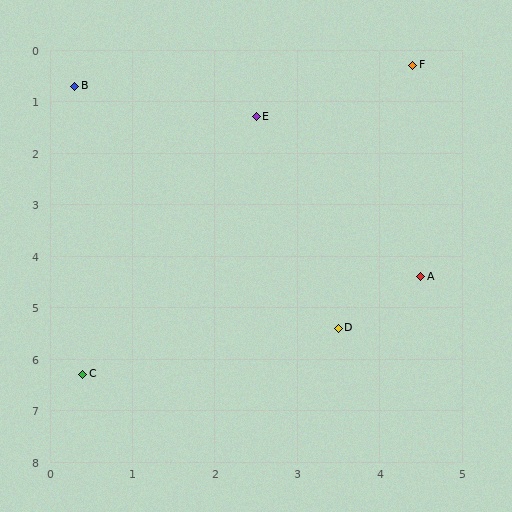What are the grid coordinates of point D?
Point D is at approximately (3.5, 5.4).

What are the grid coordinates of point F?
Point F is at approximately (4.4, 0.3).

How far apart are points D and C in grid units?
Points D and C are about 3.2 grid units apart.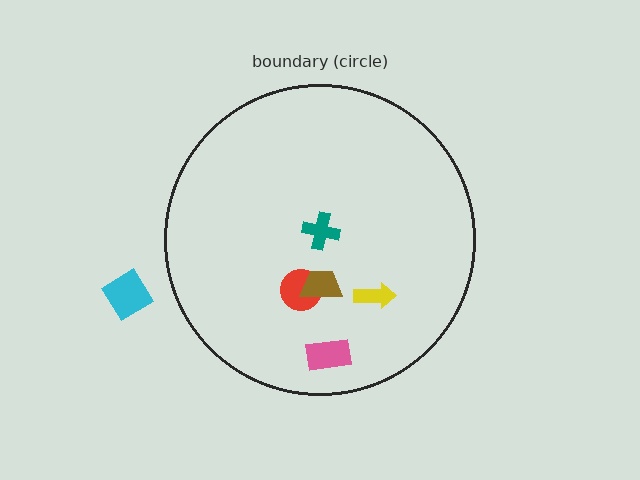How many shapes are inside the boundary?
5 inside, 1 outside.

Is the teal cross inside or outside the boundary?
Inside.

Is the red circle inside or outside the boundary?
Inside.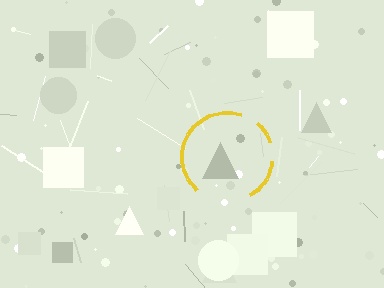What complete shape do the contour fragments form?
The contour fragments form a circle.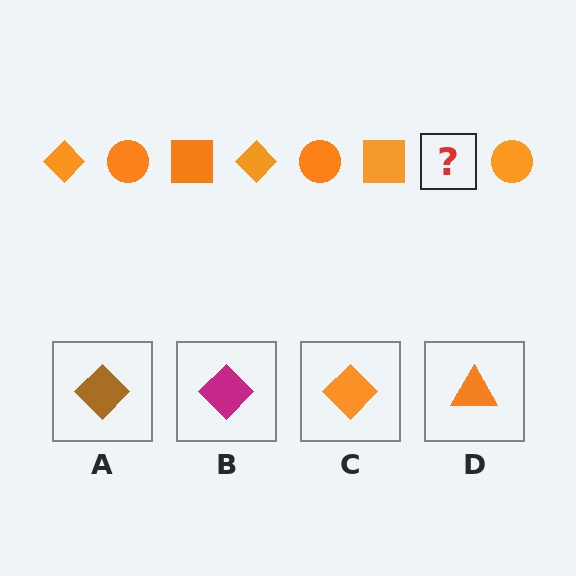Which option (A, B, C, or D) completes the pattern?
C.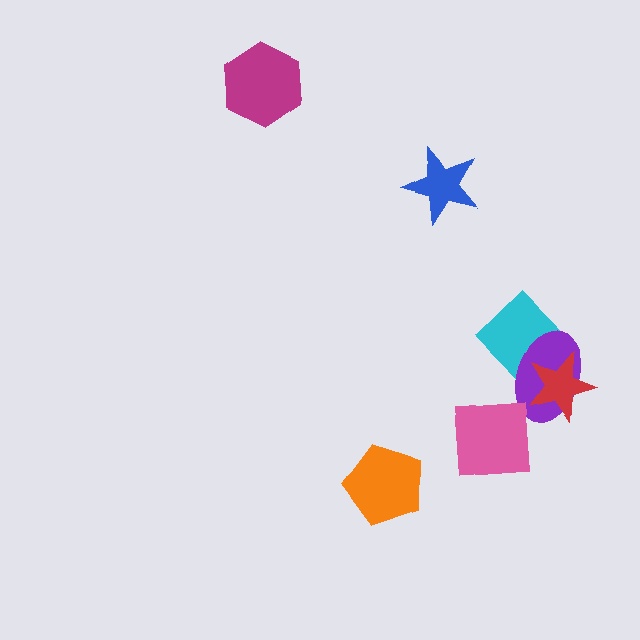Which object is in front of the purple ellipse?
The red star is in front of the purple ellipse.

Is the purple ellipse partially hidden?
Yes, it is partially covered by another shape.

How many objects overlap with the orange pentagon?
0 objects overlap with the orange pentagon.